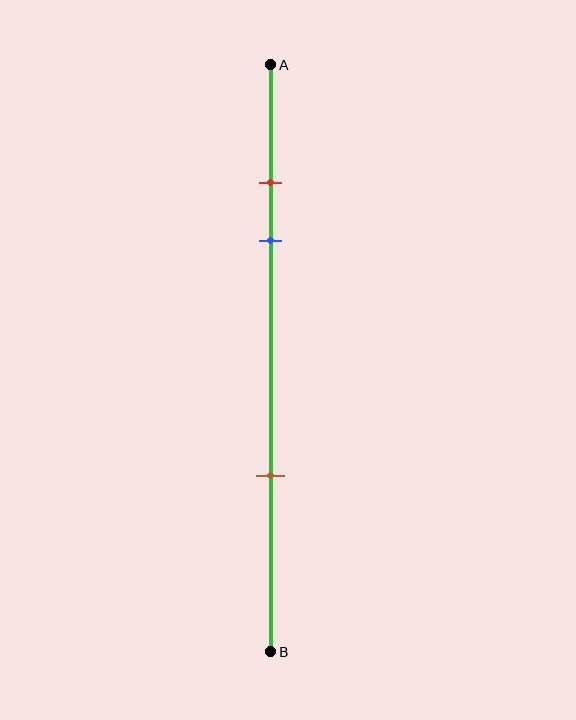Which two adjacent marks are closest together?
The red and blue marks are the closest adjacent pair.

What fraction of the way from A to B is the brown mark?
The brown mark is approximately 70% (0.7) of the way from A to B.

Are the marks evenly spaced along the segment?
No, the marks are not evenly spaced.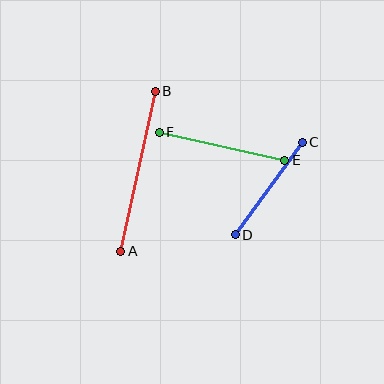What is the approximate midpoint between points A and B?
The midpoint is at approximately (138, 171) pixels.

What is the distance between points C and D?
The distance is approximately 114 pixels.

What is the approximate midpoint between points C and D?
The midpoint is at approximately (269, 189) pixels.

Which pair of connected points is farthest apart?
Points A and B are farthest apart.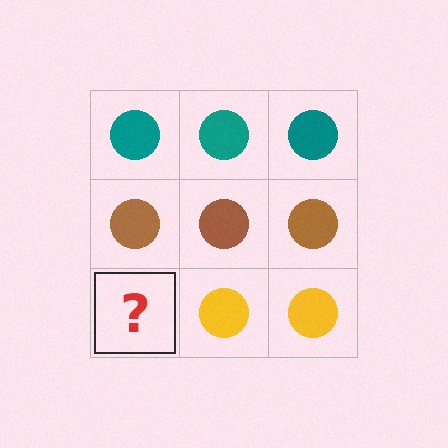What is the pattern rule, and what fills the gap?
The rule is that each row has a consistent color. The gap should be filled with a yellow circle.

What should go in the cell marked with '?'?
The missing cell should contain a yellow circle.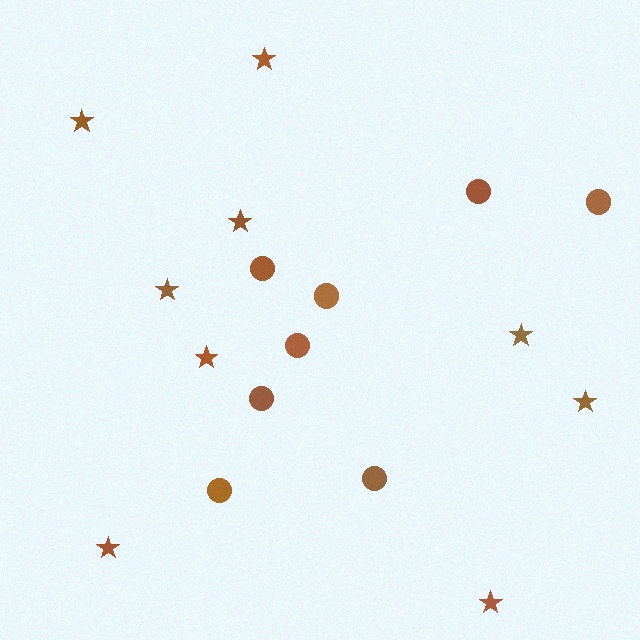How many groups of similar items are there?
There are 2 groups: one group of stars (9) and one group of circles (8).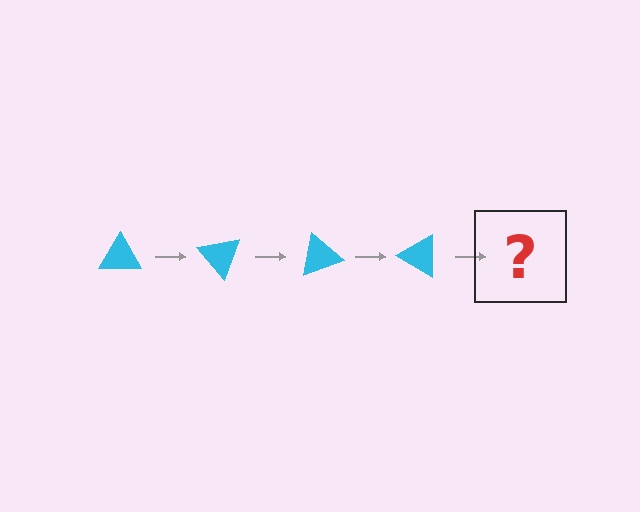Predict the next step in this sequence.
The next step is a cyan triangle rotated 200 degrees.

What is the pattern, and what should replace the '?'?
The pattern is that the triangle rotates 50 degrees each step. The '?' should be a cyan triangle rotated 200 degrees.